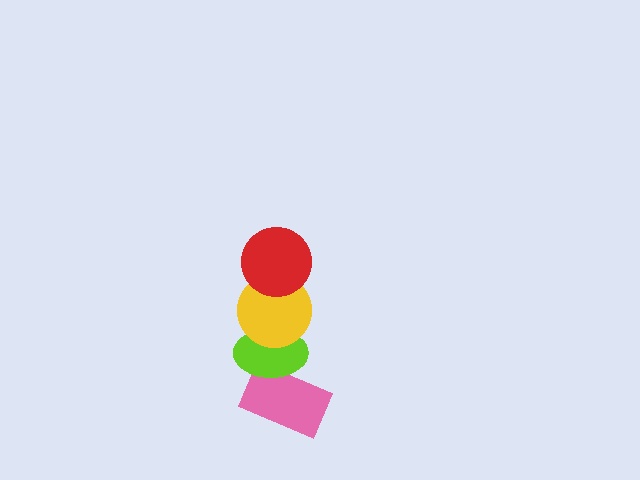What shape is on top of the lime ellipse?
The yellow circle is on top of the lime ellipse.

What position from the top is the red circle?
The red circle is 1st from the top.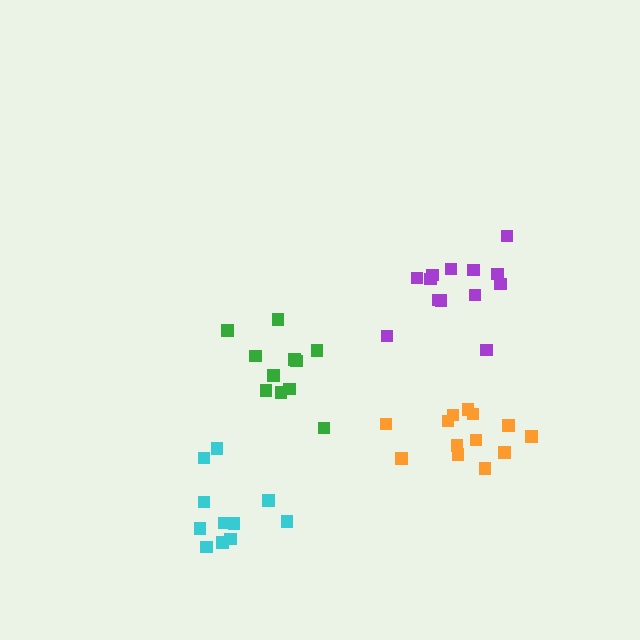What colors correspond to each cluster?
The clusters are colored: cyan, orange, green, purple.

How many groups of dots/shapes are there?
There are 4 groups.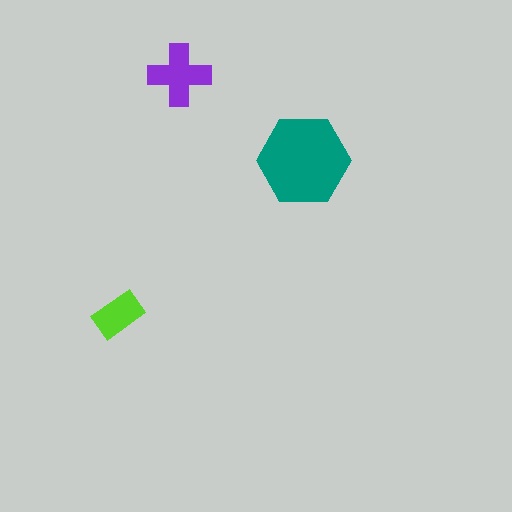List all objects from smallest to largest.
The lime rectangle, the purple cross, the teal hexagon.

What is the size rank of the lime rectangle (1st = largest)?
3rd.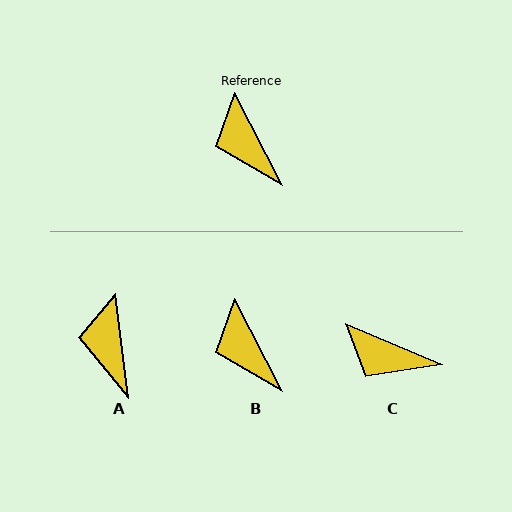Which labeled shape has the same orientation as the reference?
B.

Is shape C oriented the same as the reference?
No, it is off by about 39 degrees.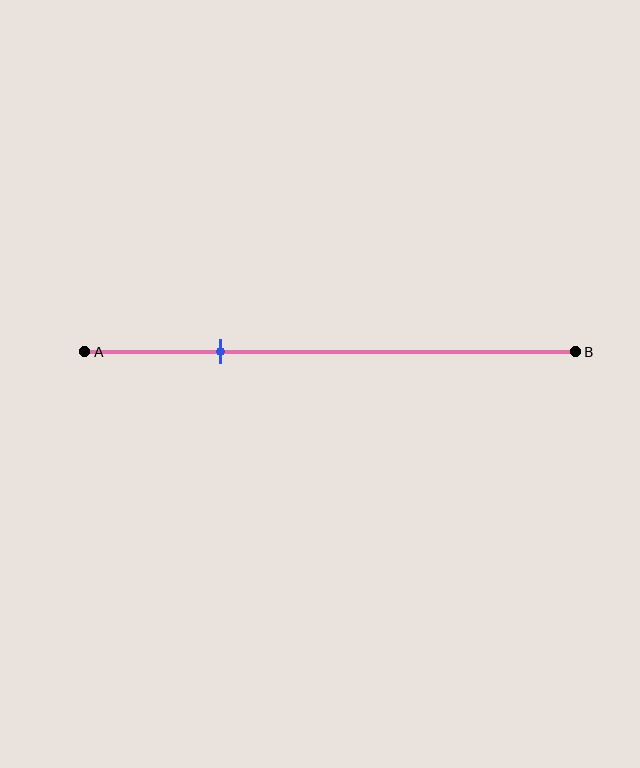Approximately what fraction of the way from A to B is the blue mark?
The blue mark is approximately 30% of the way from A to B.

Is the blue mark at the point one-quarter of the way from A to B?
Yes, the mark is approximately at the one-quarter point.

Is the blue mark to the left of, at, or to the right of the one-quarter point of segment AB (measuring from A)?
The blue mark is approximately at the one-quarter point of segment AB.